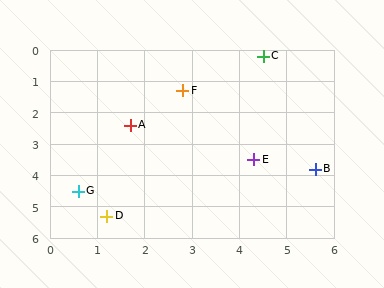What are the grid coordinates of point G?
Point G is at approximately (0.6, 4.5).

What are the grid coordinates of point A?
Point A is at approximately (1.7, 2.4).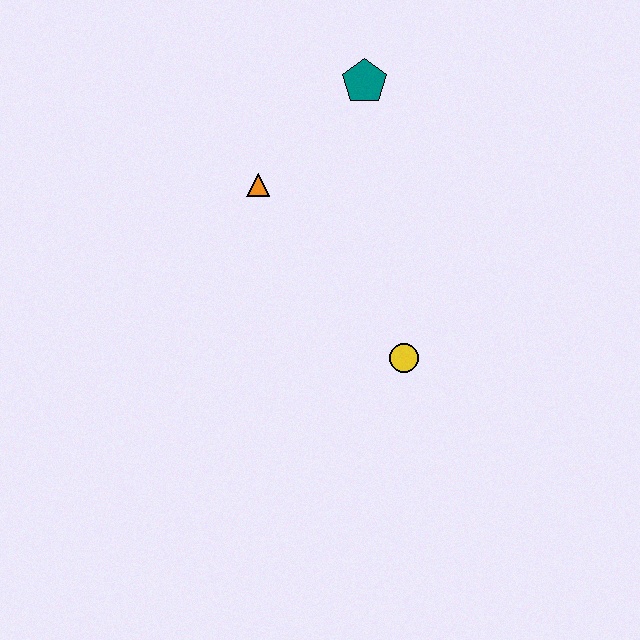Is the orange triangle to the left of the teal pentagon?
Yes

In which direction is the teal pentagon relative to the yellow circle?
The teal pentagon is above the yellow circle.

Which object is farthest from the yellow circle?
The teal pentagon is farthest from the yellow circle.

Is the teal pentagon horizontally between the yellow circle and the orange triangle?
Yes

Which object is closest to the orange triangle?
The teal pentagon is closest to the orange triangle.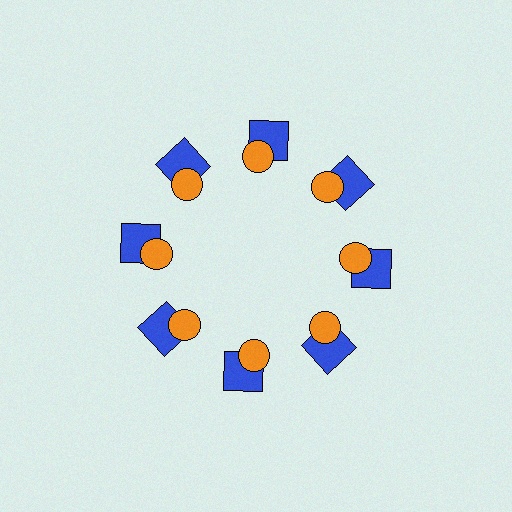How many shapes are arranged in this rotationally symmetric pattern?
There are 16 shapes, arranged in 8 groups of 2.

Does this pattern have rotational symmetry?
Yes, this pattern has 8-fold rotational symmetry. It looks the same after rotating 45 degrees around the center.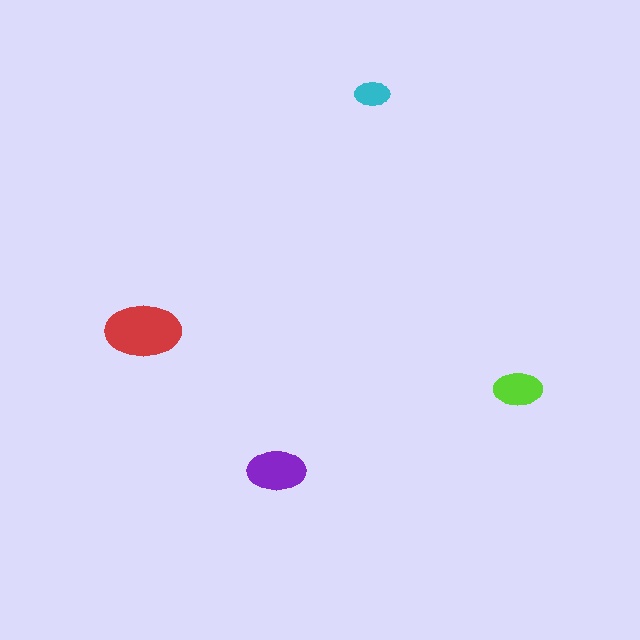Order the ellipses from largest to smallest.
the red one, the purple one, the lime one, the cyan one.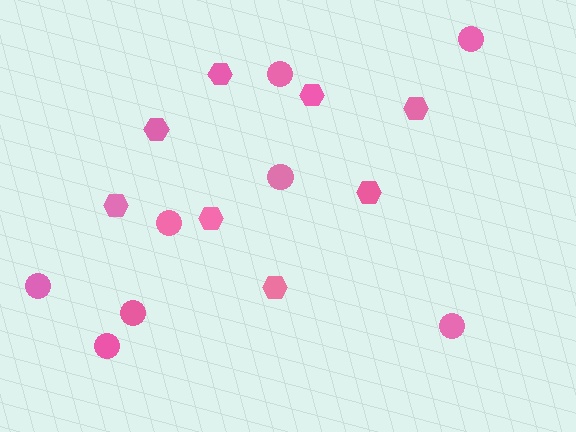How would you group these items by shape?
There are 2 groups: one group of hexagons (8) and one group of circles (8).